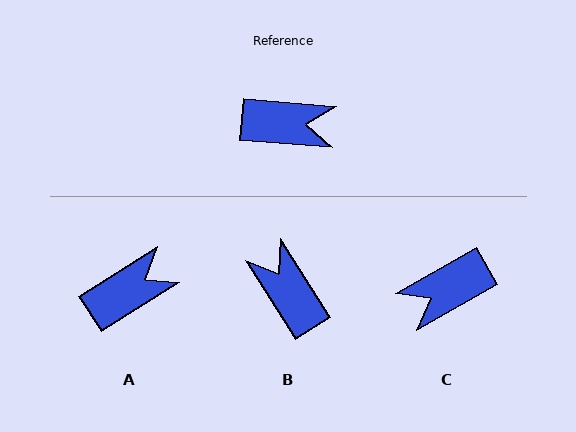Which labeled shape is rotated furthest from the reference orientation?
C, about 145 degrees away.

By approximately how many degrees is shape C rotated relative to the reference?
Approximately 145 degrees clockwise.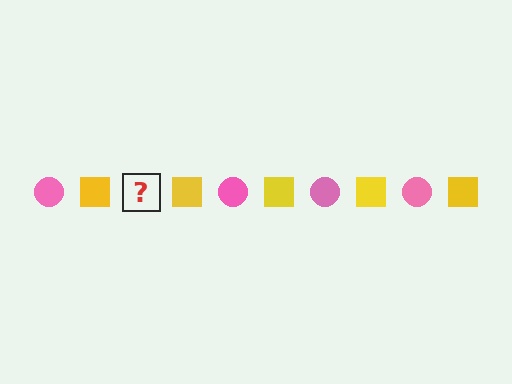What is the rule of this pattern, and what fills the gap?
The rule is that the pattern alternates between pink circle and yellow square. The gap should be filled with a pink circle.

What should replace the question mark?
The question mark should be replaced with a pink circle.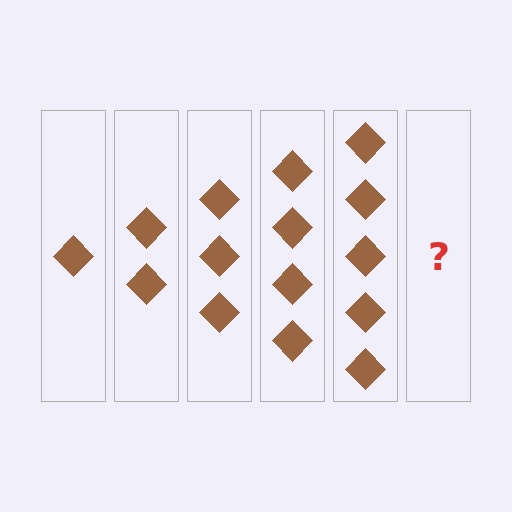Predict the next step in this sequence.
The next step is 6 diamonds.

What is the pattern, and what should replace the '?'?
The pattern is that each step adds one more diamond. The '?' should be 6 diamonds.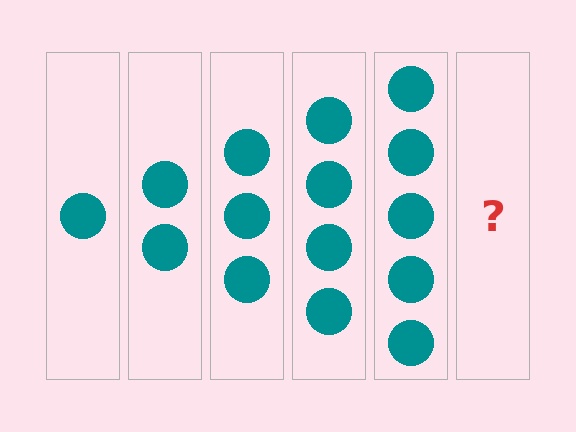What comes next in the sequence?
The next element should be 6 circles.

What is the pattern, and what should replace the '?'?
The pattern is that each step adds one more circle. The '?' should be 6 circles.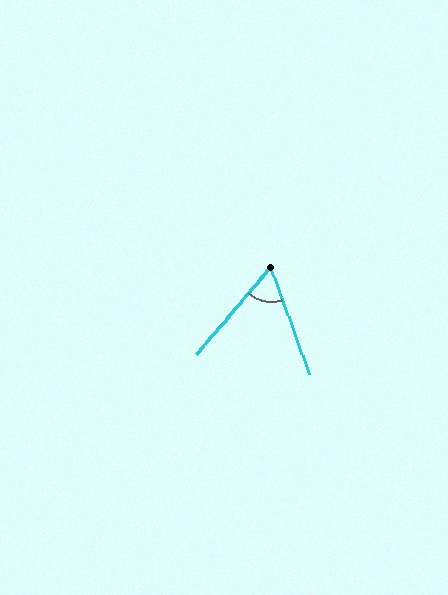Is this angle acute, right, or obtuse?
It is acute.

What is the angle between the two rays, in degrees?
Approximately 60 degrees.